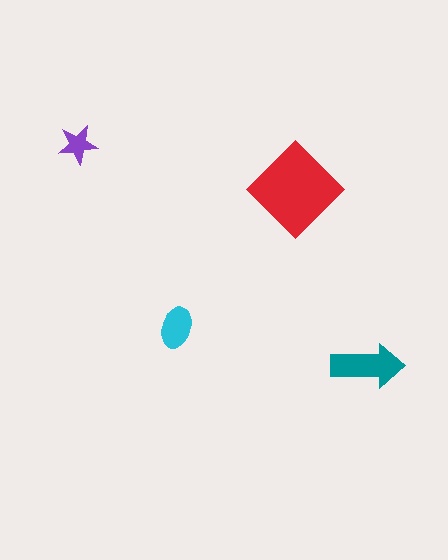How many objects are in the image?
There are 4 objects in the image.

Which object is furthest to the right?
The teal arrow is rightmost.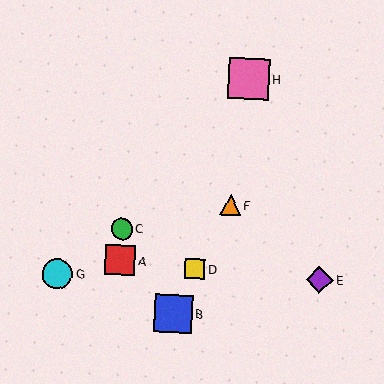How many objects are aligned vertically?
2 objects (A, C) are aligned vertically.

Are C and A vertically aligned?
Yes, both are at x≈122.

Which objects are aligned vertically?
Objects A, C are aligned vertically.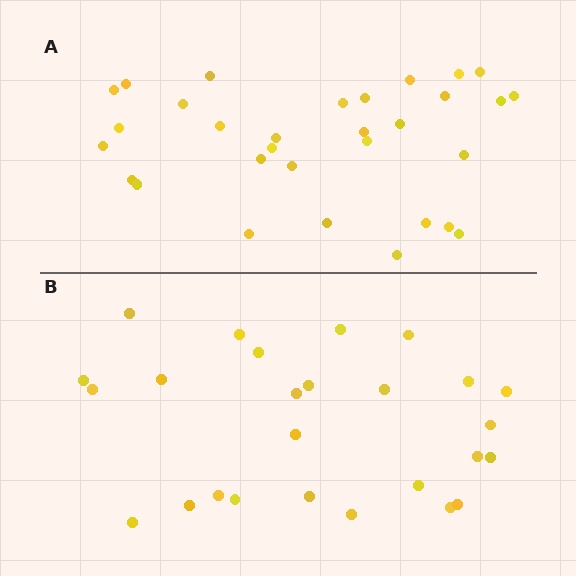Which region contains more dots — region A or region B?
Region A (the top region) has more dots.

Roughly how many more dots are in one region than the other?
Region A has about 5 more dots than region B.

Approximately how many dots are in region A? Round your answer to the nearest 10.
About 30 dots. (The exact count is 31, which rounds to 30.)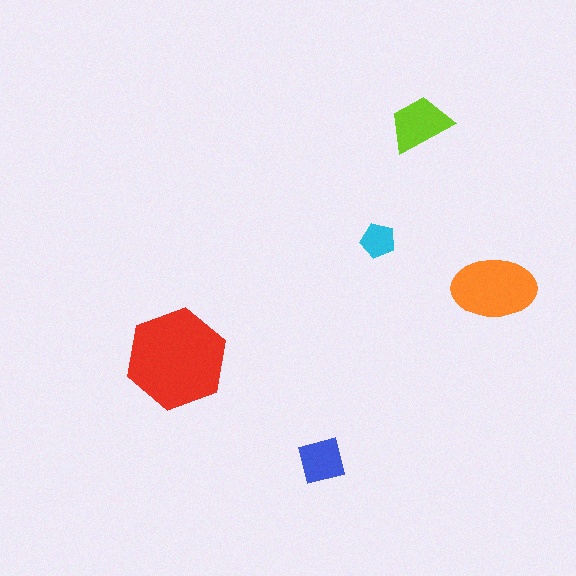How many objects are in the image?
There are 5 objects in the image.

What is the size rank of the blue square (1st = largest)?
4th.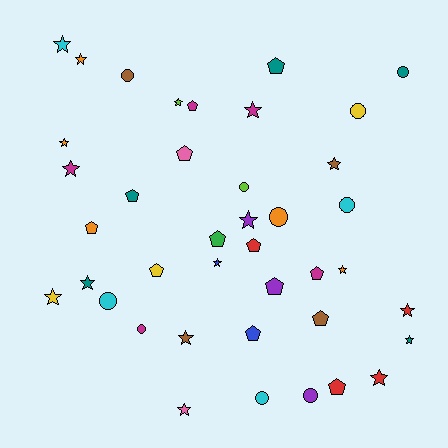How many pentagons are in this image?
There are 13 pentagons.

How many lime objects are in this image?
There are 2 lime objects.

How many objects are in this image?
There are 40 objects.